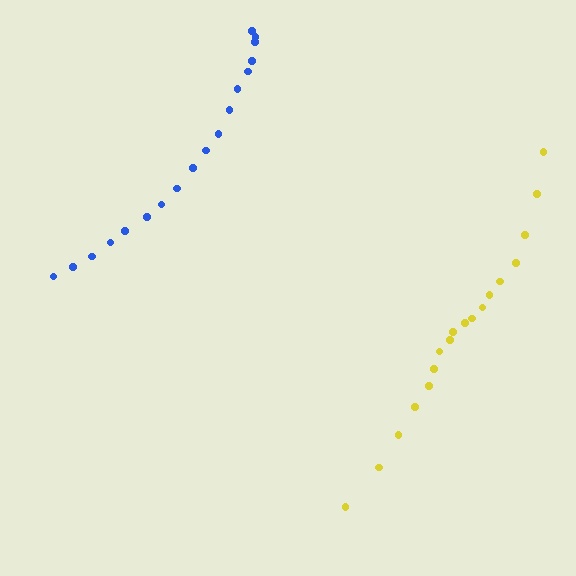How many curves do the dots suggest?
There are 2 distinct paths.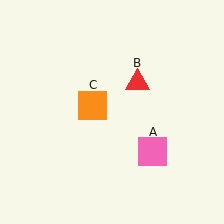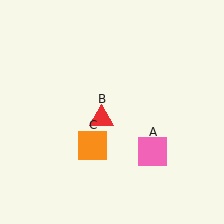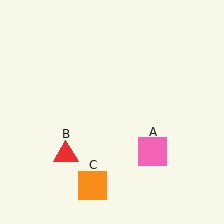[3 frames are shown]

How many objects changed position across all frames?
2 objects changed position: red triangle (object B), orange square (object C).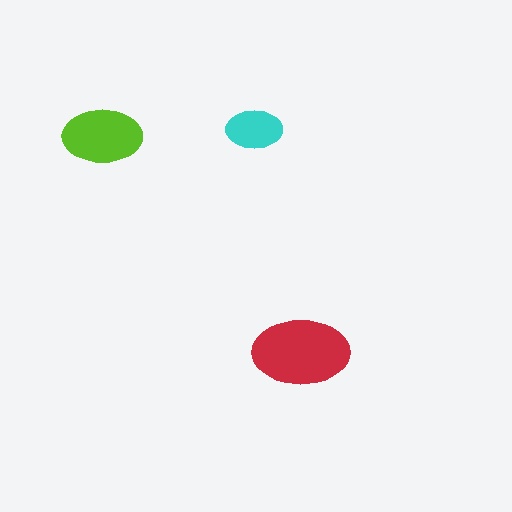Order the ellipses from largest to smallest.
the red one, the lime one, the cyan one.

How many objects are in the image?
There are 3 objects in the image.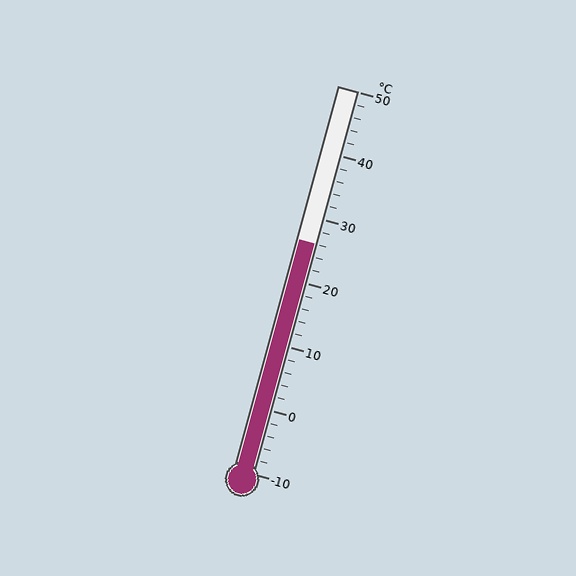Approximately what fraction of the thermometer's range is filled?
The thermometer is filled to approximately 60% of its range.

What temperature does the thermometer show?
The thermometer shows approximately 26°C.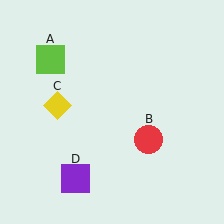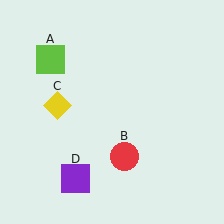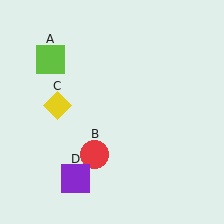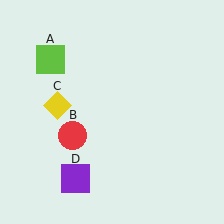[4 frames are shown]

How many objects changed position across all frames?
1 object changed position: red circle (object B).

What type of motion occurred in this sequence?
The red circle (object B) rotated clockwise around the center of the scene.